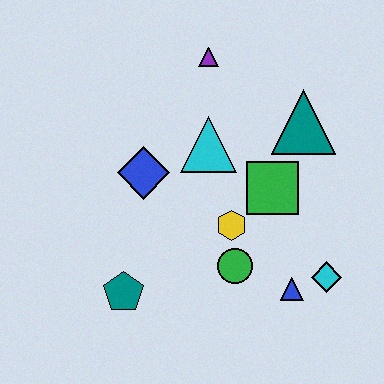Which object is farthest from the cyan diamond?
The purple triangle is farthest from the cyan diamond.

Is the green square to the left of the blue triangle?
Yes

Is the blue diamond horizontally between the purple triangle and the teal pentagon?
Yes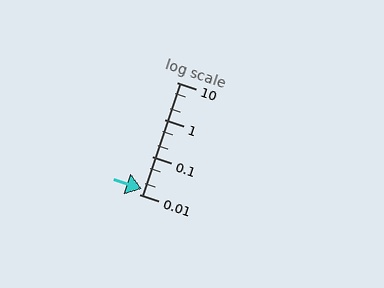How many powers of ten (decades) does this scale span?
The scale spans 3 decades, from 0.01 to 10.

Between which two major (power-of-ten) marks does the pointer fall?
The pointer is between 0.01 and 0.1.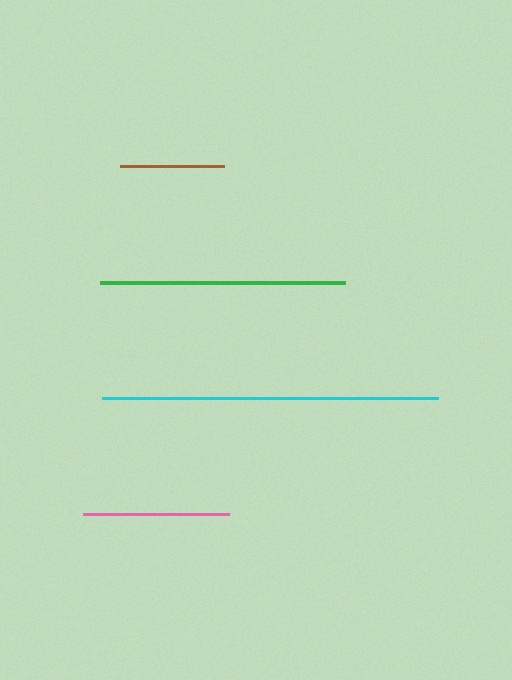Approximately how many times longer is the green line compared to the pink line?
The green line is approximately 1.7 times the length of the pink line.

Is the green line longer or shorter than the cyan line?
The cyan line is longer than the green line.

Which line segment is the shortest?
The brown line is the shortest at approximately 103 pixels.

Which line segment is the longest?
The cyan line is the longest at approximately 335 pixels.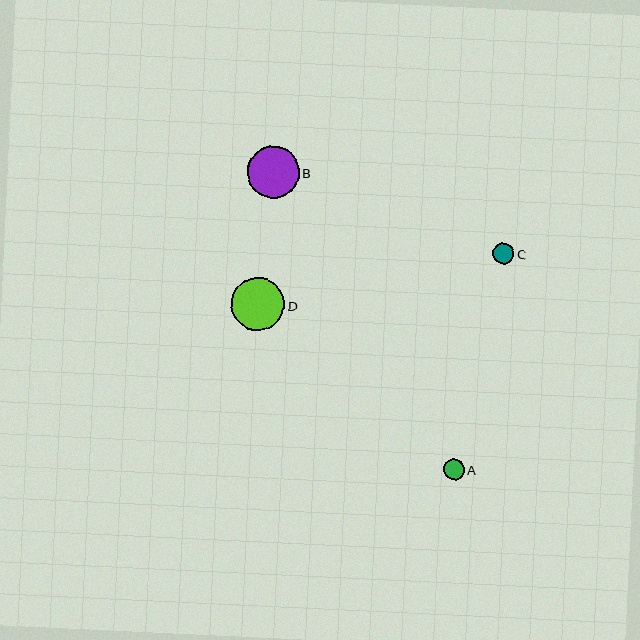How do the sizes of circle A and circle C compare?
Circle A and circle C are approximately the same size.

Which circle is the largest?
Circle D is the largest with a size of approximately 53 pixels.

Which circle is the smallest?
Circle C is the smallest with a size of approximately 21 pixels.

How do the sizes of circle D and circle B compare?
Circle D and circle B are approximately the same size.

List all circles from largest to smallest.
From largest to smallest: D, B, A, C.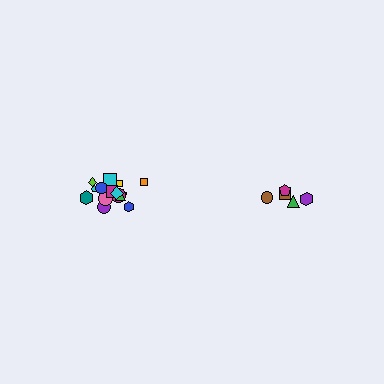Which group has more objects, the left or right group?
The left group.